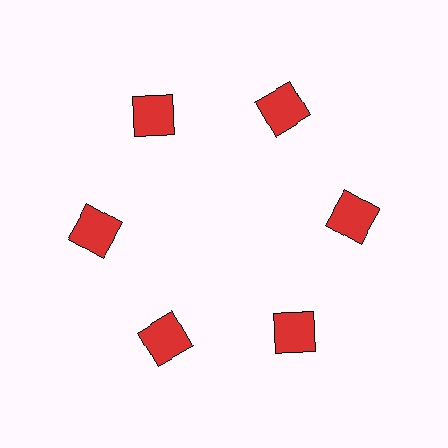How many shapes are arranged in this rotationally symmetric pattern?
There are 6 shapes, arranged in 6 groups of 1.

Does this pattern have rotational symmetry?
Yes, this pattern has 6-fold rotational symmetry. It looks the same after rotating 60 degrees around the center.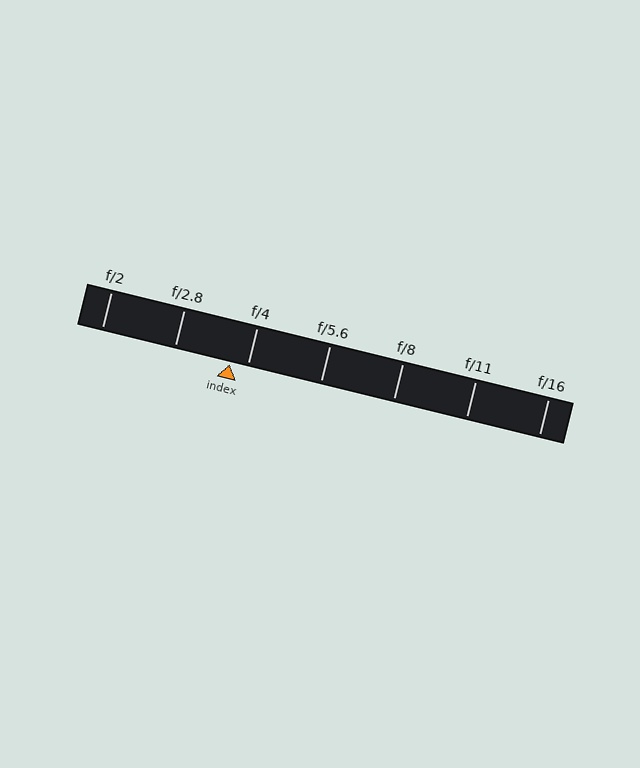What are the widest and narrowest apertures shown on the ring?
The widest aperture shown is f/2 and the narrowest is f/16.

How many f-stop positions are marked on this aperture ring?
There are 7 f-stop positions marked.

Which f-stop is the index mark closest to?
The index mark is closest to f/4.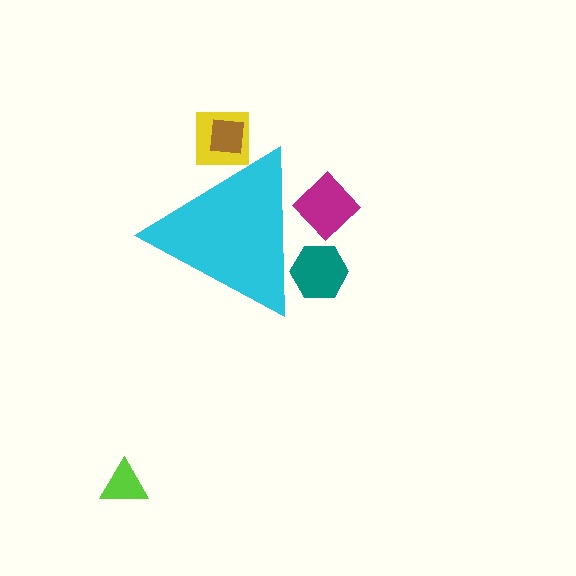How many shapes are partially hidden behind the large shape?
4 shapes are partially hidden.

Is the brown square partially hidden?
Yes, the brown square is partially hidden behind the cyan triangle.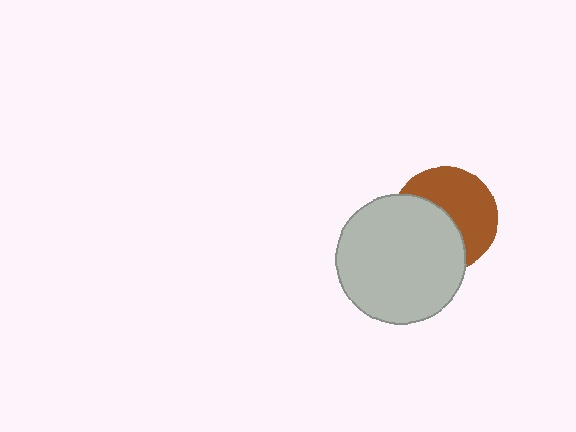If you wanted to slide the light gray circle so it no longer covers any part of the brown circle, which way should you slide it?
Slide it toward the lower-left — that is the most direct way to separate the two shapes.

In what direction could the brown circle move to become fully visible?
The brown circle could move toward the upper-right. That would shift it out from behind the light gray circle entirely.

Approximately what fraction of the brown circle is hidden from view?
Roughly 48% of the brown circle is hidden behind the light gray circle.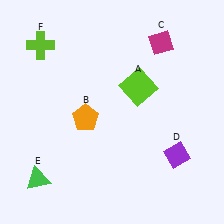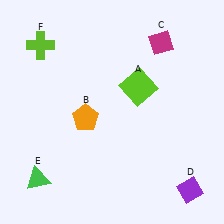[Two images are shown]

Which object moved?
The purple diamond (D) moved down.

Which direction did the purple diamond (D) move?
The purple diamond (D) moved down.